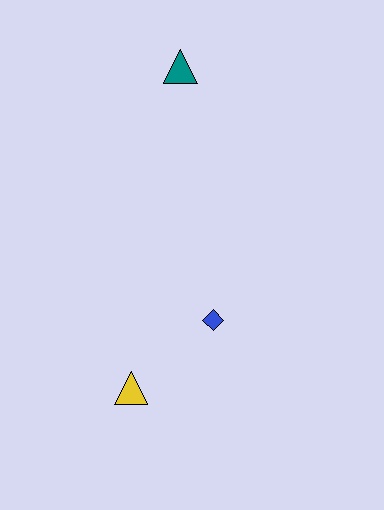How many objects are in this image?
There are 3 objects.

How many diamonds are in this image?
There is 1 diamond.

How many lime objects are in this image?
There are no lime objects.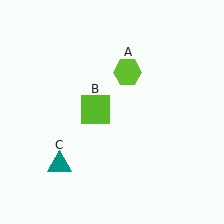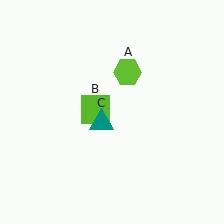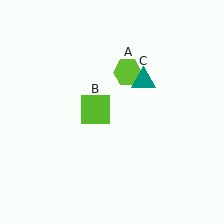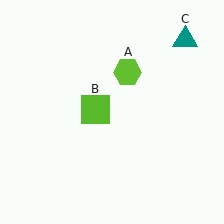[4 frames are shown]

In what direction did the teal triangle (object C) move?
The teal triangle (object C) moved up and to the right.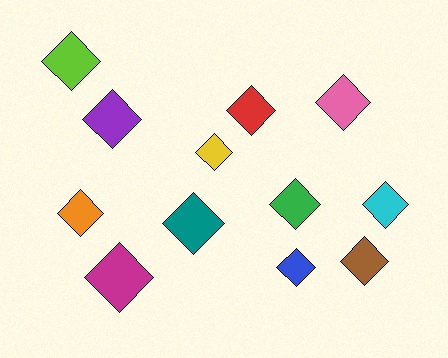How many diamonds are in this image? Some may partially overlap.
There are 12 diamonds.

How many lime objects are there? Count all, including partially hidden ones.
There is 1 lime object.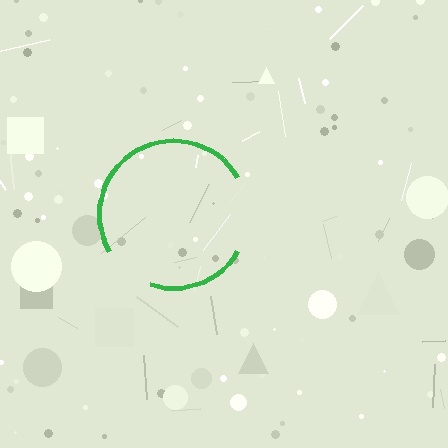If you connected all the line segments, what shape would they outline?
They would outline a circle.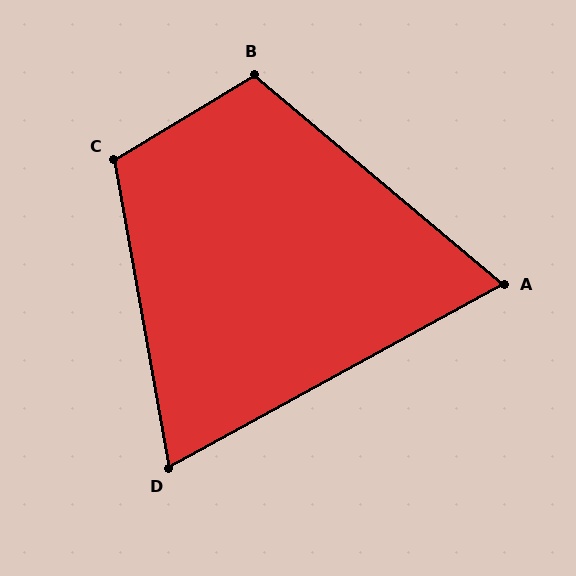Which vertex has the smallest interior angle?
A, at approximately 69 degrees.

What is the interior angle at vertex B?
Approximately 109 degrees (obtuse).